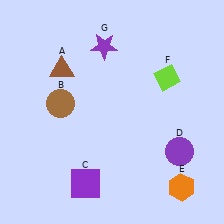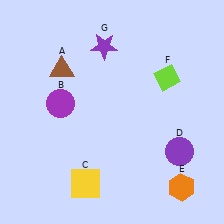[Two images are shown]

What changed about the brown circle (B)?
In Image 1, B is brown. In Image 2, it changed to purple.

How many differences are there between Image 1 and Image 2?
There are 2 differences between the two images.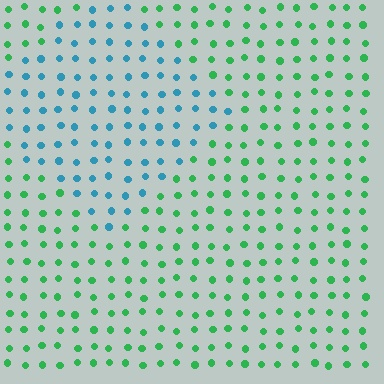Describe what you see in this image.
The image is filled with small green elements in a uniform arrangement. A diamond-shaped region is visible where the elements are tinted to a slightly different hue, forming a subtle color boundary.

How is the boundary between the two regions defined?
The boundary is defined purely by a slight shift in hue (about 58 degrees). Spacing, size, and orientation are identical on both sides.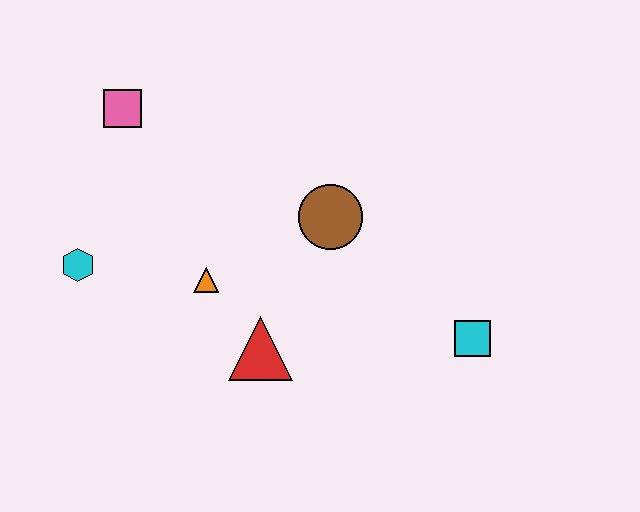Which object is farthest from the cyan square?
The pink square is farthest from the cyan square.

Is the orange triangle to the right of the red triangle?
No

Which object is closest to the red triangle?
The orange triangle is closest to the red triangle.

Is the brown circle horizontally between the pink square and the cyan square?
Yes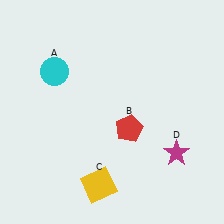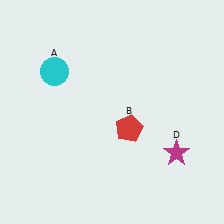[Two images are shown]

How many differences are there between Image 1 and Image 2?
There is 1 difference between the two images.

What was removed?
The yellow square (C) was removed in Image 2.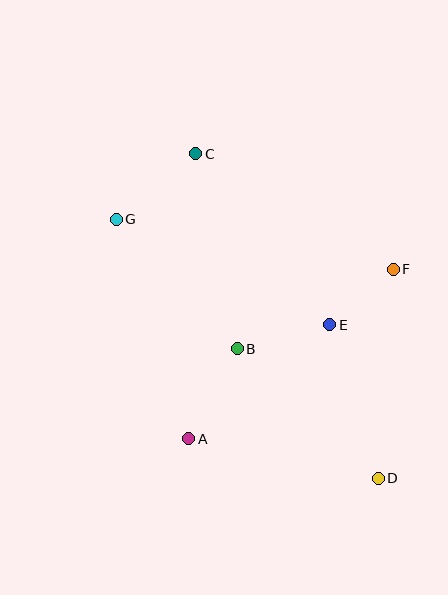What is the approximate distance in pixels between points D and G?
The distance between D and G is approximately 368 pixels.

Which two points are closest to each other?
Points E and F are closest to each other.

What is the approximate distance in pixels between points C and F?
The distance between C and F is approximately 229 pixels.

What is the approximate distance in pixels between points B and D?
The distance between B and D is approximately 191 pixels.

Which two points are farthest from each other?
Points C and D are farthest from each other.